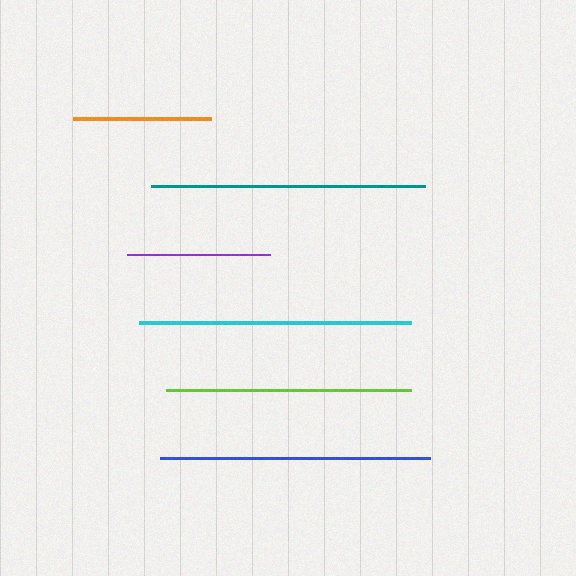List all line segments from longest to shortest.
From longest to shortest: teal, cyan, blue, lime, purple, orange.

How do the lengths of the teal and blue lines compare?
The teal and blue lines are approximately the same length.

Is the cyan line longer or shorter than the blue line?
The cyan line is longer than the blue line.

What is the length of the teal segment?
The teal segment is approximately 274 pixels long.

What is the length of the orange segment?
The orange segment is approximately 137 pixels long.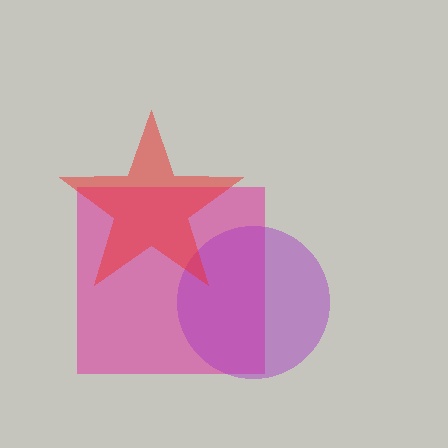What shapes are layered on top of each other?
The layered shapes are: a pink square, a purple circle, a red star.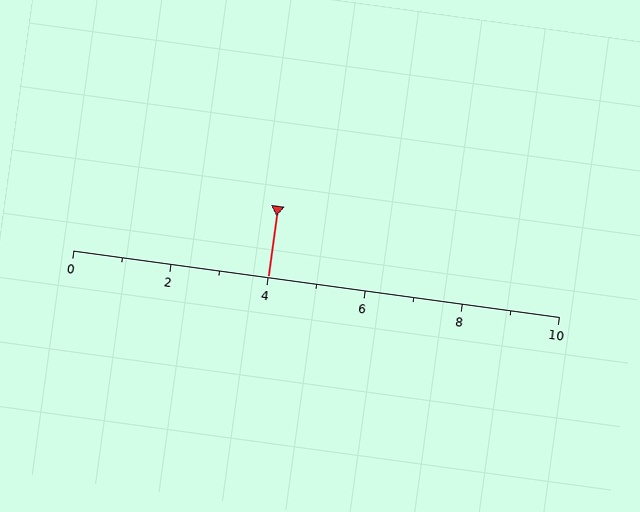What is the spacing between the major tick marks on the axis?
The major ticks are spaced 2 apart.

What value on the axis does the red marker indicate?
The marker indicates approximately 4.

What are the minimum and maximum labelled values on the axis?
The axis runs from 0 to 10.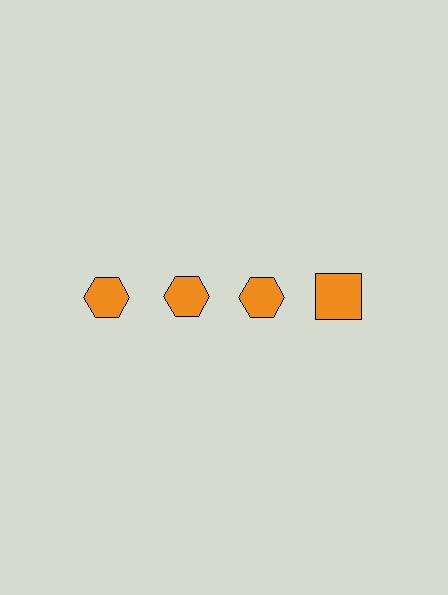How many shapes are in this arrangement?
There are 4 shapes arranged in a grid pattern.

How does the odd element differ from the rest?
It has a different shape: square instead of hexagon.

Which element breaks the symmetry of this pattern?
The orange square in the top row, second from right column breaks the symmetry. All other shapes are orange hexagons.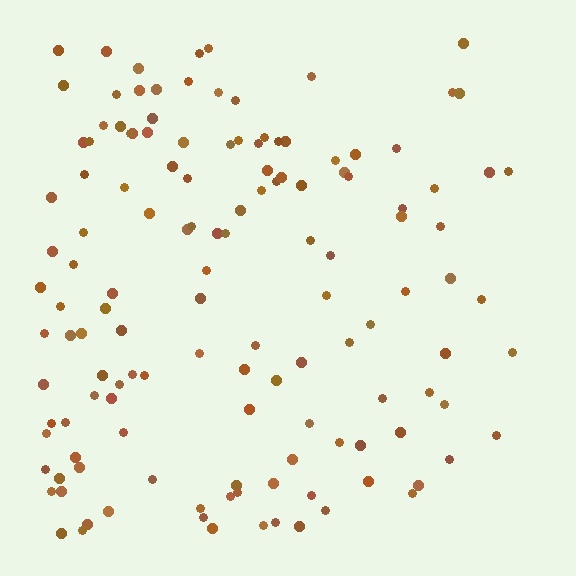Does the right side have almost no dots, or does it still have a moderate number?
Still a moderate number, just noticeably fewer than the left.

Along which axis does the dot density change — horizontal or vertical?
Horizontal.